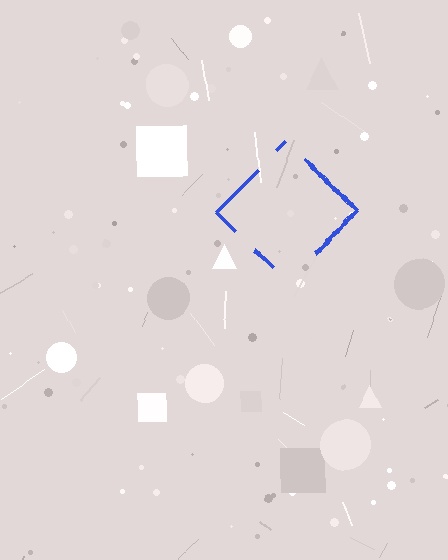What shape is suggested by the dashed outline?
The dashed outline suggests a diamond.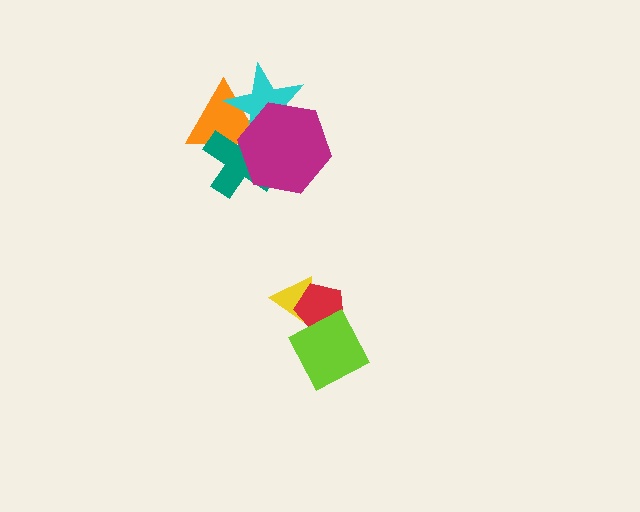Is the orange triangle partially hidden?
Yes, it is partially covered by another shape.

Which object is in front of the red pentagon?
The lime diamond is in front of the red pentagon.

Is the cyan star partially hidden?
Yes, it is partially covered by another shape.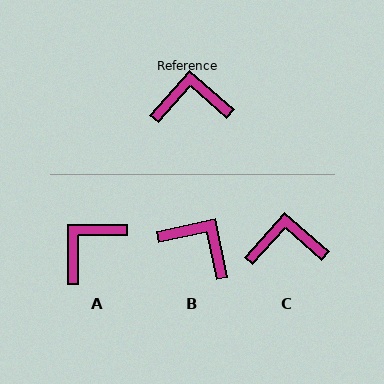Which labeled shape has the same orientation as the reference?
C.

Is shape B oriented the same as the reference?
No, it is off by about 36 degrees.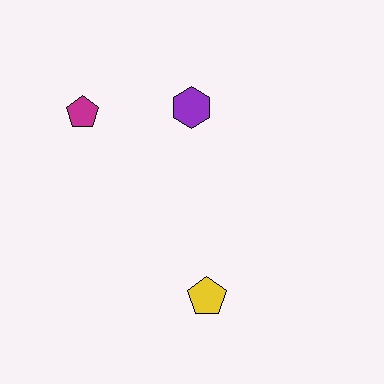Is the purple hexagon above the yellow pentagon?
Yes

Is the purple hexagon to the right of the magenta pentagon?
Yes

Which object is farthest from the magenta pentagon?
The yellow pentagon is farthest from the magenta pentagon.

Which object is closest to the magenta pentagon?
The purple hexagon is closest to the magenta pentagon.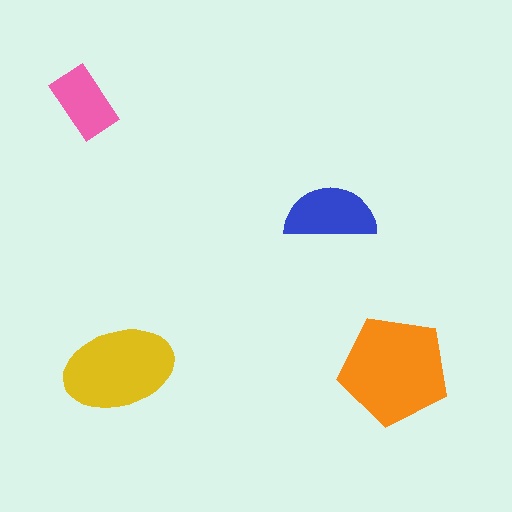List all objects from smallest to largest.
The pink rectangle, the blue semicircle, the yellow ellipse, the orange pentagon.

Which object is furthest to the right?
The orange pentagon is rightmost.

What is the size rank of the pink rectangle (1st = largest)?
4th.